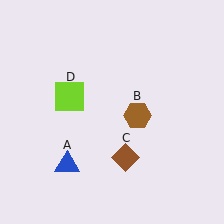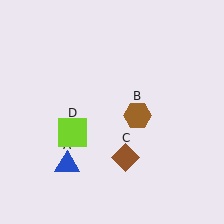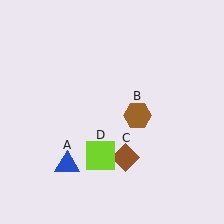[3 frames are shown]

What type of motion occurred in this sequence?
The lime square (object D) rotated counterclockwise around the center of the scene.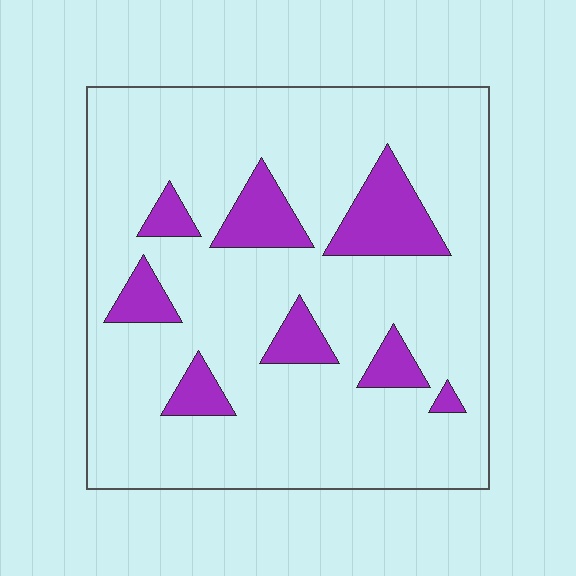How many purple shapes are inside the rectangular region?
8.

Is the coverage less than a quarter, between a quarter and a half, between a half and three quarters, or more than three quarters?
Less than a quarter.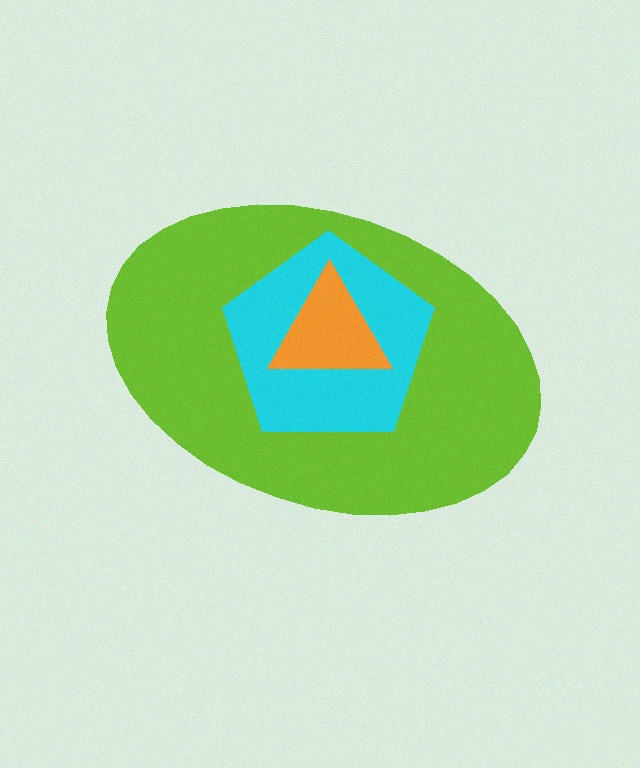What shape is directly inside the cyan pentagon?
The orange triangle.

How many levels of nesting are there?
3.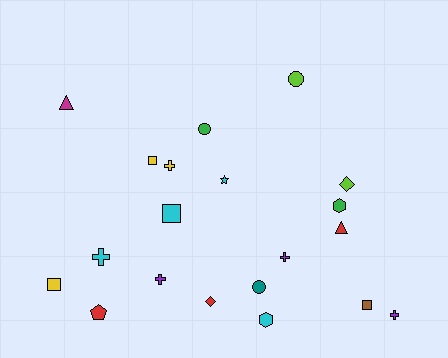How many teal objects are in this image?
There is 1 teal object.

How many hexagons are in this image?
There are 2 hexagons.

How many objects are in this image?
There are 20 objects.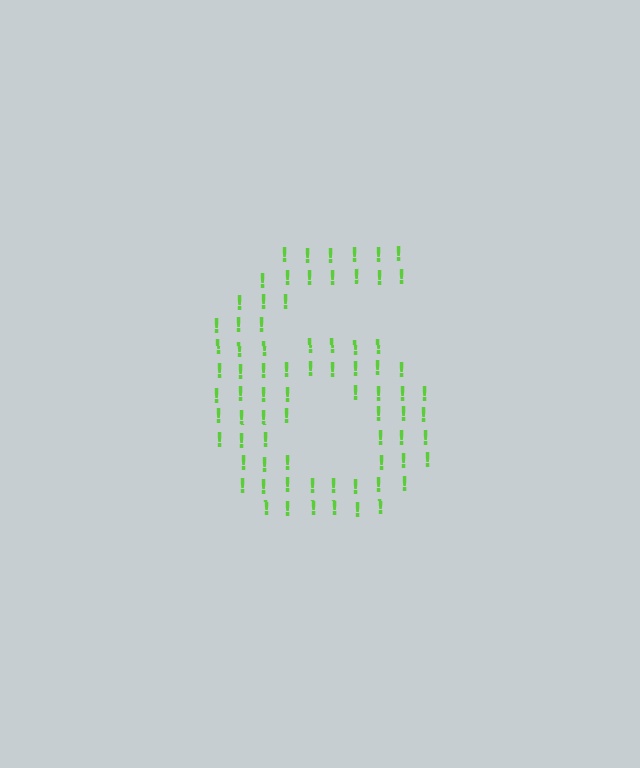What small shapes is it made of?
It is made of small exclamation marks.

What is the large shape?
The large shape is the digit 6.